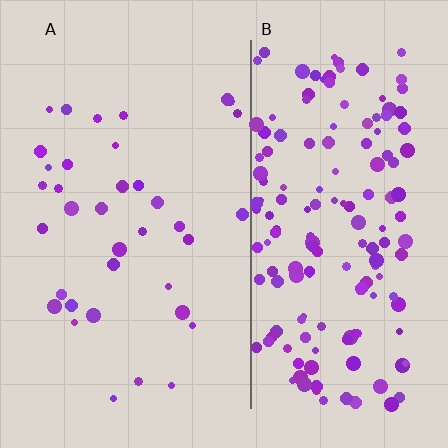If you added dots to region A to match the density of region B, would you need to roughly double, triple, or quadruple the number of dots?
Approximately quadruple.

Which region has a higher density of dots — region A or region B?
B (the right).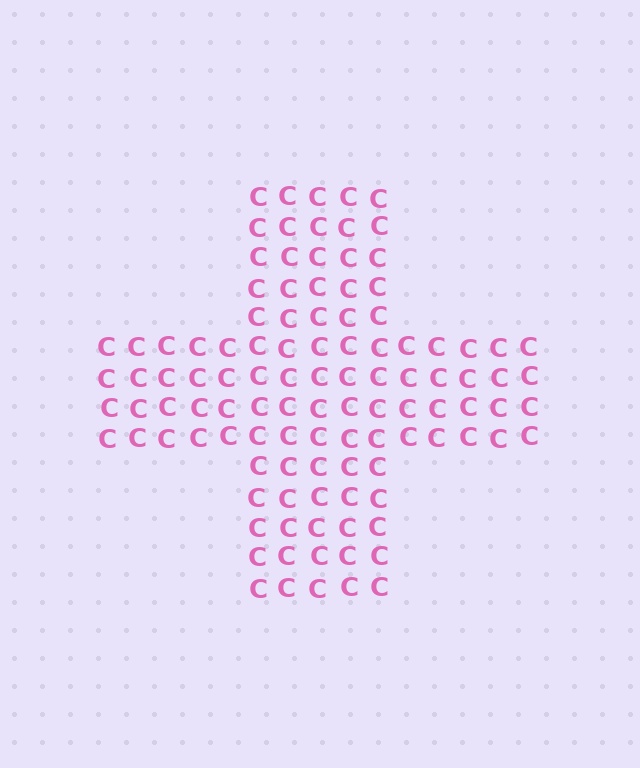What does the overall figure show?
The overall figure shows a cross.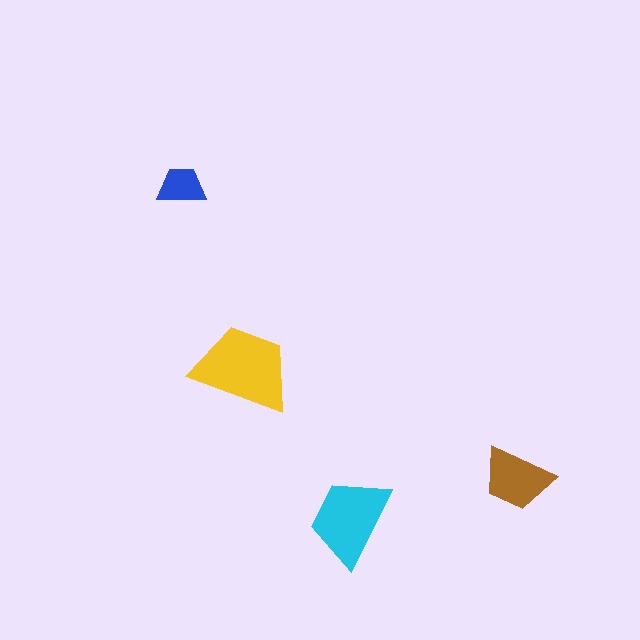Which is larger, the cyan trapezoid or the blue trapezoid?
The cyan one.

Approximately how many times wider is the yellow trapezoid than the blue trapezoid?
About 2 times wider.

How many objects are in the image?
There are 4 objects in the image.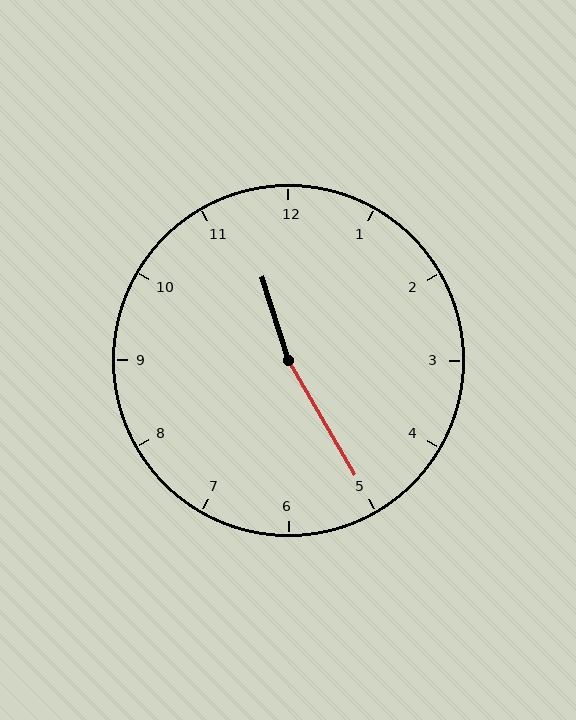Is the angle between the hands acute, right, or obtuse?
It is obtuse.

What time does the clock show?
11:25.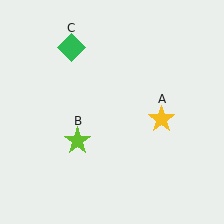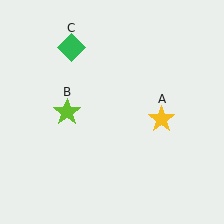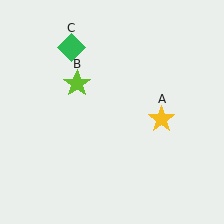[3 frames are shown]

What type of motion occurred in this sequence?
The lime star (object B) rotated clockwise around the center of the scene.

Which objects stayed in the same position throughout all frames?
Yellow star (object A) and green diamond (object C) remained stationary.